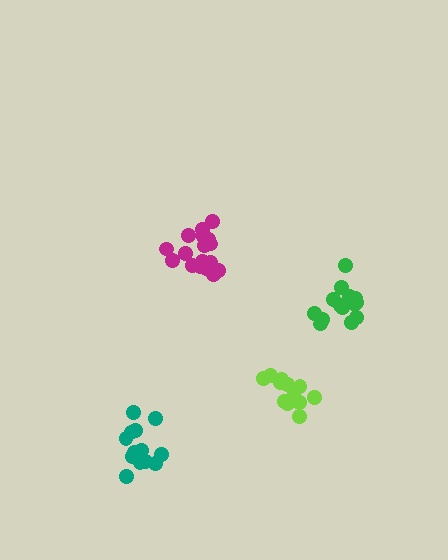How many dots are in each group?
Group 1: 13 dots, Group 2: 15 dots, Group 3: 17 dots, Group 4: 14 dots (59 total).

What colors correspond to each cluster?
The clusters are colored: lime, green, magenta, teal.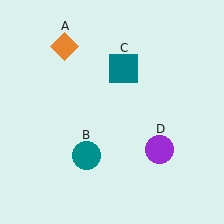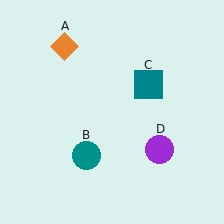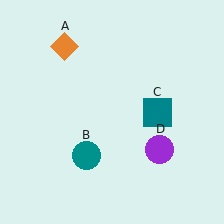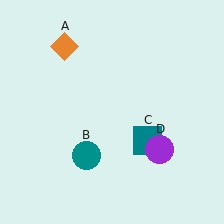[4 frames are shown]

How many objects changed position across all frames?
1 object changed position: teal square (object C).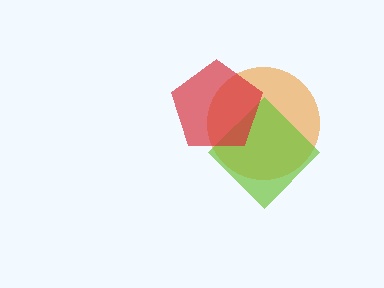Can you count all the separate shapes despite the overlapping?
Yes, there are 3 separate shapes.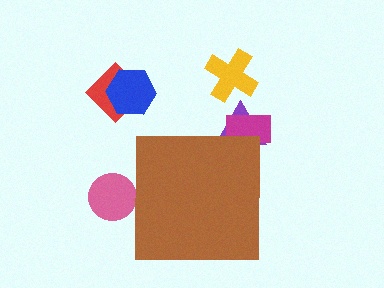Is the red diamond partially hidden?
No, the red diamond is fully visible.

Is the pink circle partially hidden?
Yes, the pink circle is partially hidden behind the brown square.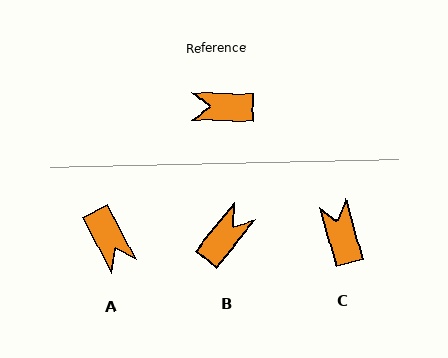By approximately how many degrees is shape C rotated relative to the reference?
Approximately 73 degrees clockwise.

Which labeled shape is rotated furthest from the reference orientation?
B, about 127 degrees away.